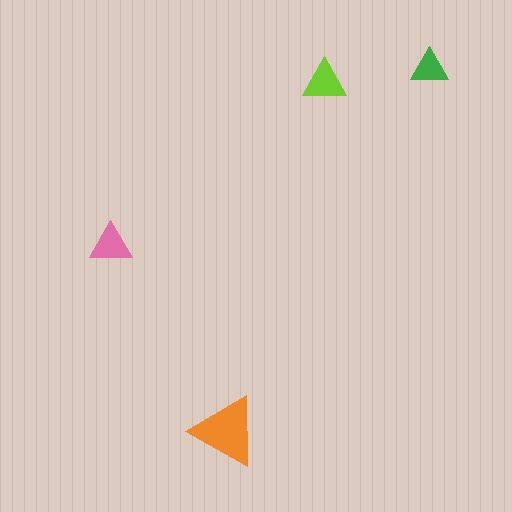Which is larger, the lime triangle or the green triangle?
The lime one.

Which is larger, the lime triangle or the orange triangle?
The orange one.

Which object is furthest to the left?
The pink triangle is leftmost.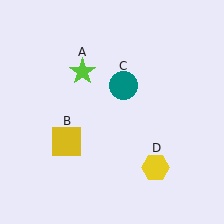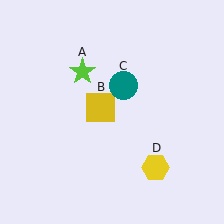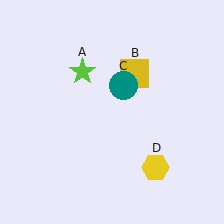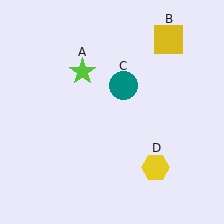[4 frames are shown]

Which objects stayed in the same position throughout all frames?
Lime star (object A) and teal circle (object C) and yellow hexagon (object D) remained stationary.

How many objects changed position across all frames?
1 object changed position: yellow square (object B).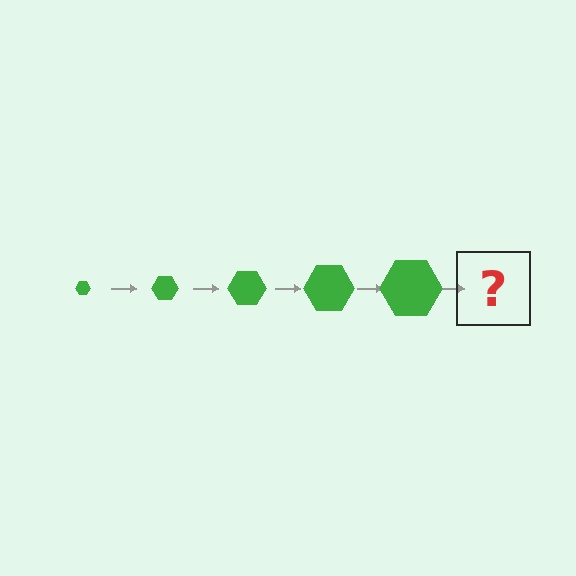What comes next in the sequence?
The next element should be a green hexagon, larger than the previous one.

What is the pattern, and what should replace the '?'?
The pattern is that the hexagon gets progressively larger each step. The '?' should be a green hexagon, larger than the previous one.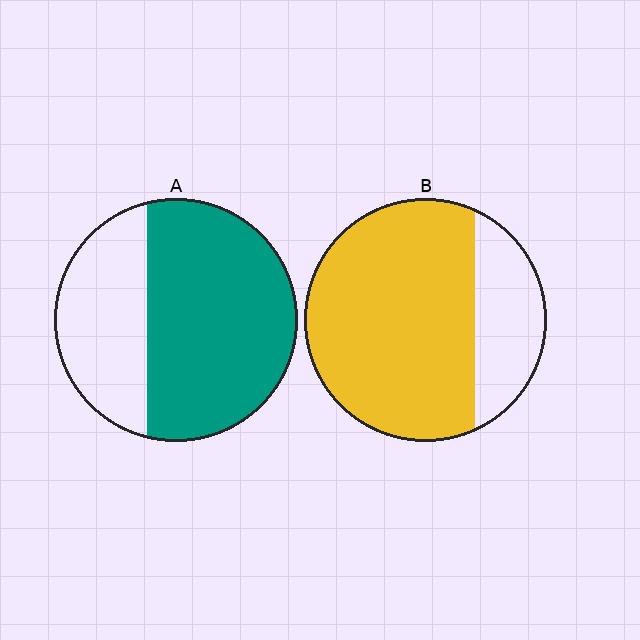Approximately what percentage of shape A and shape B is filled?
A is approximately 65% and B is approximately 75%.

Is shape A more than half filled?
Yes.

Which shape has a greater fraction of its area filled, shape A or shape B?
Shape B.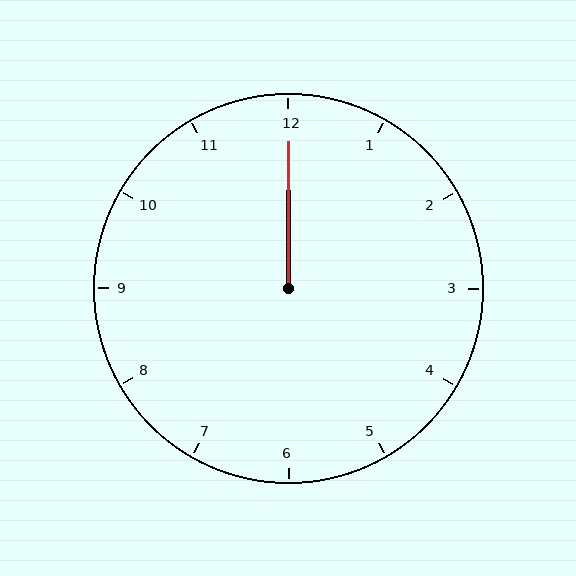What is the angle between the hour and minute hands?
Approximately 0 degrees.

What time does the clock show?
12:00.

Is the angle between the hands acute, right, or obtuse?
It is acute.